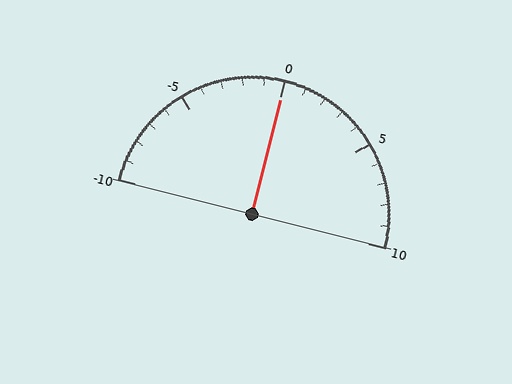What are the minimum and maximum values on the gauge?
The gauge ranges from -10 to 10.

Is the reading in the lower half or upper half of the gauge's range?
The reading is in the upper half of the range (-10 to 10).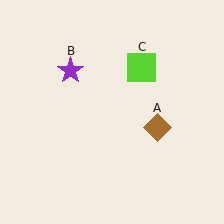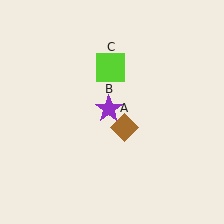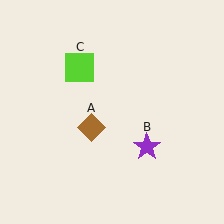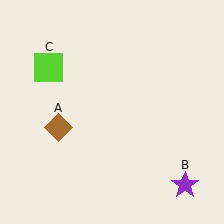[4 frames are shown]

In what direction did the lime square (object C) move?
The lime square (object C) moved left.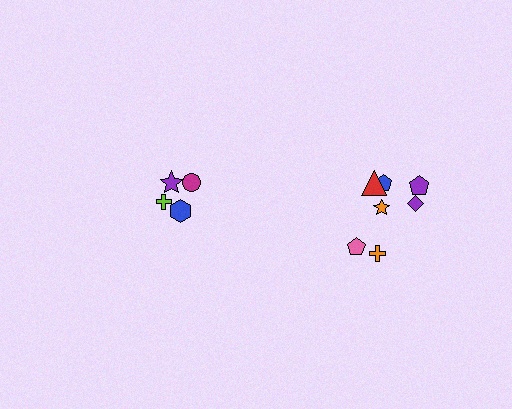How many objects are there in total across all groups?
There are 11 objects.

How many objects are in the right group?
There are 7 objects.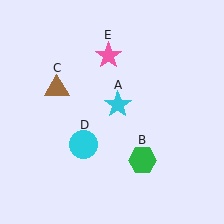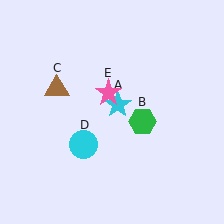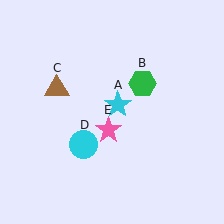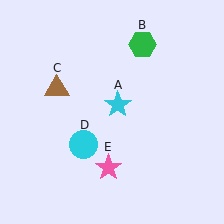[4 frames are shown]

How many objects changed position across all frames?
2 objects changed position: green hexagon (object B), pink star (object E).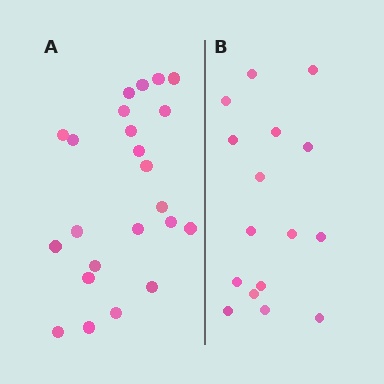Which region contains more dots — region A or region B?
Region A (the left region) has more dots.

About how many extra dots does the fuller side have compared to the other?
Region A has roughly 8 or so more dots than region B.